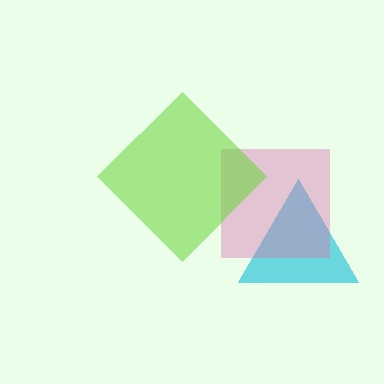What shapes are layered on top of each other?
The layered shapes are: a cyan triangle, a pink square, a lime diamond.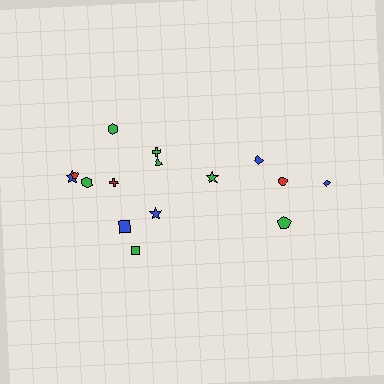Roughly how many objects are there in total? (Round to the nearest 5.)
Roughly 15 objects in total.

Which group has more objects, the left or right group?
The left group.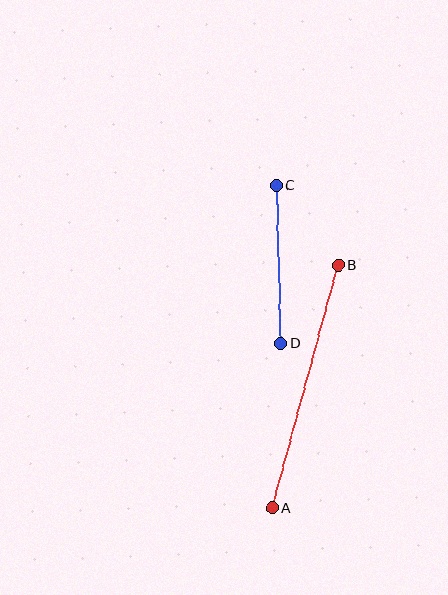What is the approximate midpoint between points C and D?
The midpoint is at approximately (278, 265) pixels.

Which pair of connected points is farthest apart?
Points A and B are farthest apart.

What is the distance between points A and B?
The distance is approximately 251 pixels.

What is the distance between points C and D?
The distance is approximately 158 pixels.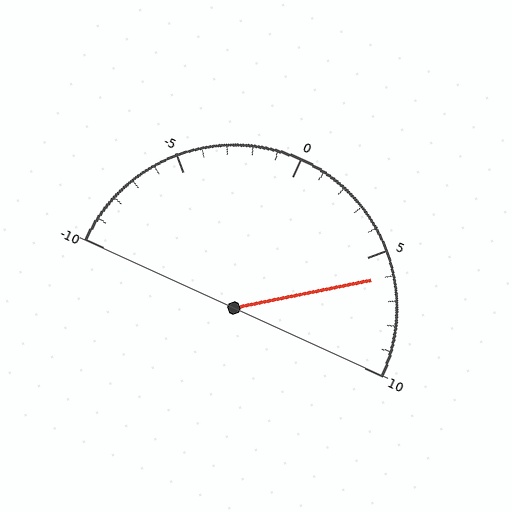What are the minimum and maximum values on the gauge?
The gauge ranges from -10 to 10.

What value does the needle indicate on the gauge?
The needle indicates approximately 6.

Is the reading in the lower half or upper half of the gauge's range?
The reading is in the upper half of the range (-10 to 10).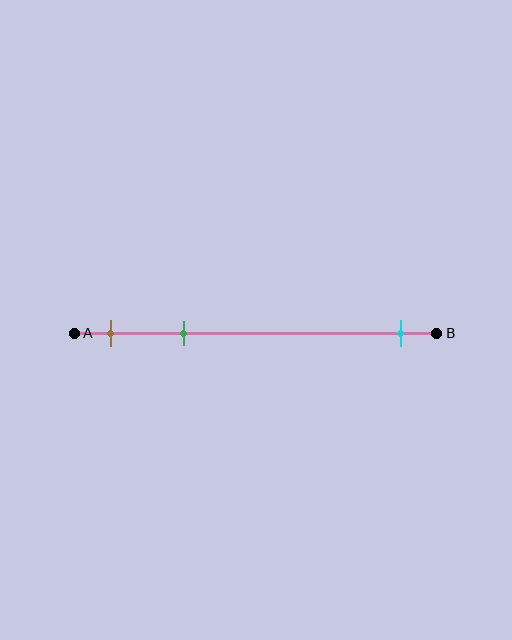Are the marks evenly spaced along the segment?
No, the marks are not evenly spaced.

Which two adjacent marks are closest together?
The brown and green marks are the closest adjacent pair.